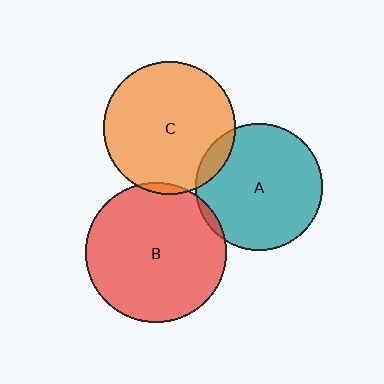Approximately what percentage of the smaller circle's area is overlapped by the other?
Approximately 5%.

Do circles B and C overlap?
Yes.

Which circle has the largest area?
Circle B (red).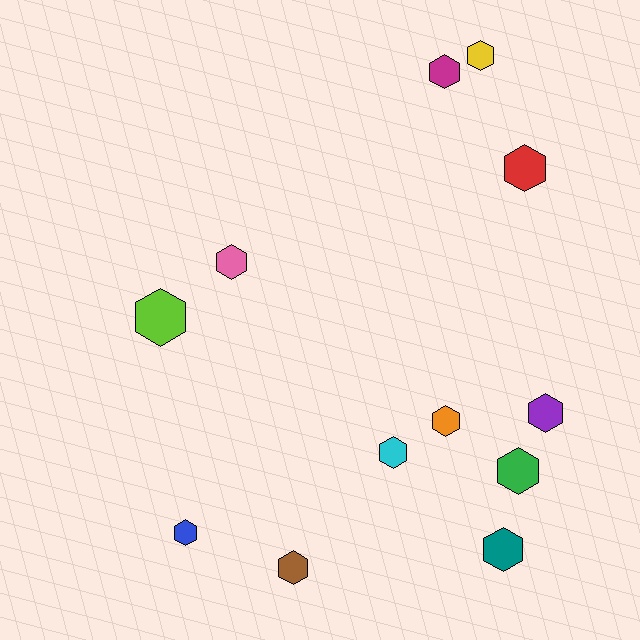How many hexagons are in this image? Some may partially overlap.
There are 12 hexagons.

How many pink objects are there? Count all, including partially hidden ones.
There is 1 pink object.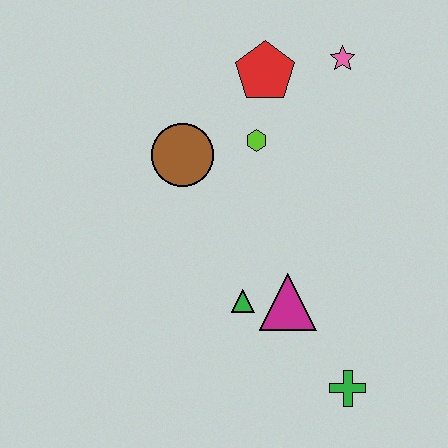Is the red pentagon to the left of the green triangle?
No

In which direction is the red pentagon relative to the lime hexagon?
The red pentagon is above the lime hexagon.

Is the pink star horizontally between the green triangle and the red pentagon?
No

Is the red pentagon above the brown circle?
Yes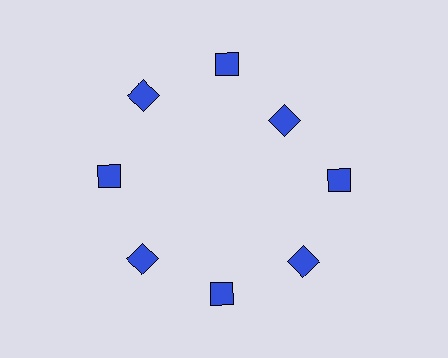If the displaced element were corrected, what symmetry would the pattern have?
It would have 8-fold rotational symmetry — the pattern would map onto itself every 45 degrees.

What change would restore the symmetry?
The symmetry would be restored by moving it outward, back onto the ring so that all 8 squares sit at equal angles and equal distance from the center.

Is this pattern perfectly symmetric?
No. The 8 blue squares are arranged in a ring, but one element near the 2 o'clock position is pulled inward toward the center, breaking the 8-fold rotational symmetry.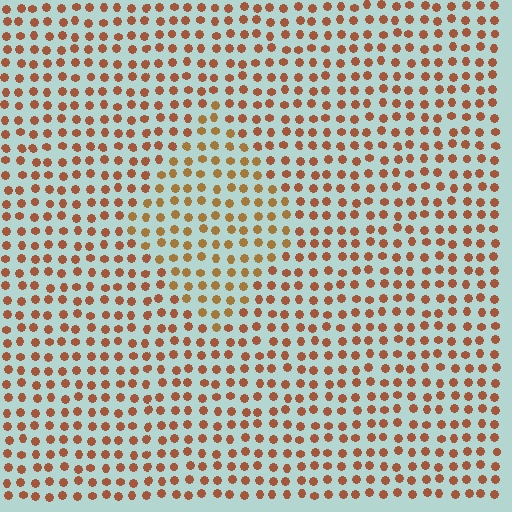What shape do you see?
I see a diamond.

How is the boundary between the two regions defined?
The boundary is defined purely by a slight shift in hue (about 21 degrees). Spacing, size, and orientation are identical on both sides.